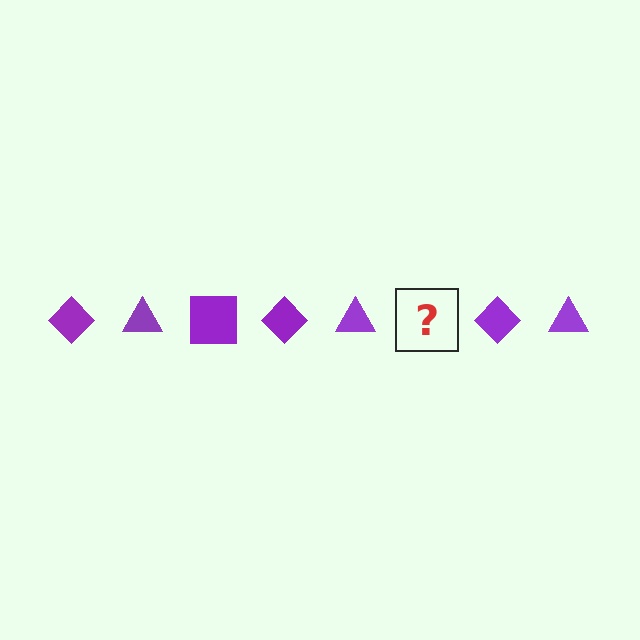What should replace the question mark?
The question mark should be replaced with a purple square.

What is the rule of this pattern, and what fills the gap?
The rule is that the pattern cycles through diamond, triangle, square shapes in purple. The gap should be filled with a purple square.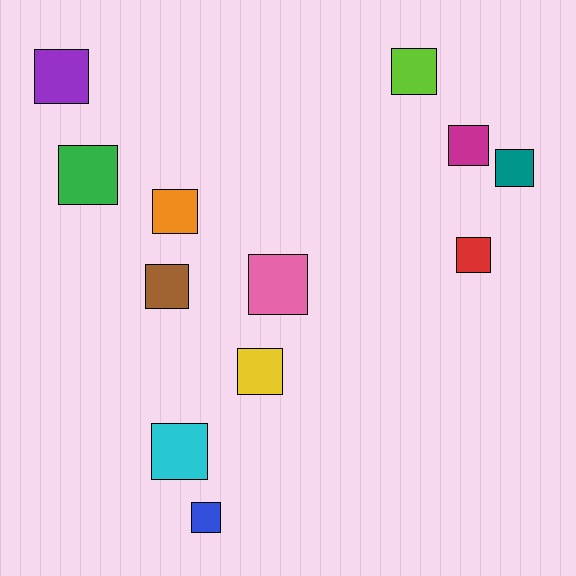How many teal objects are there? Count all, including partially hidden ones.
There is 1 teal object.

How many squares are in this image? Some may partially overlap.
There are 12 squares.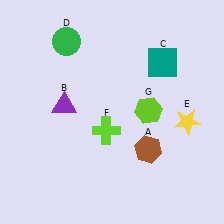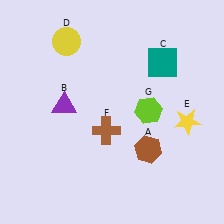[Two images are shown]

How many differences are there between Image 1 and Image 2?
There are 2 differences between the two images.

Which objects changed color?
D changed from green to yellow. F changed from lime to brown.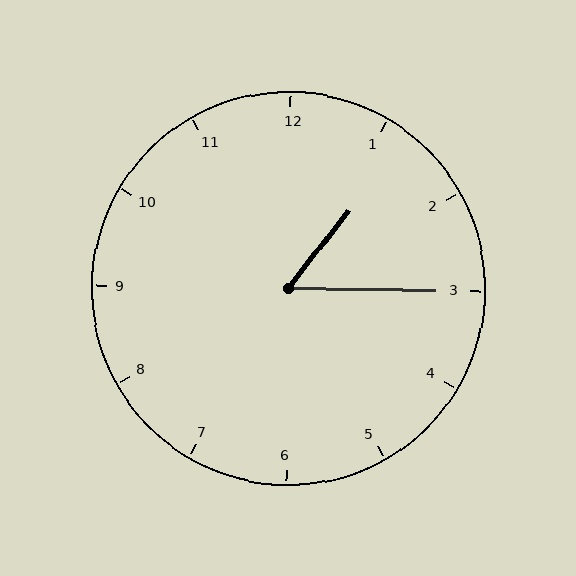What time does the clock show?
1:15.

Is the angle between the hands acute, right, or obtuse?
It is acute.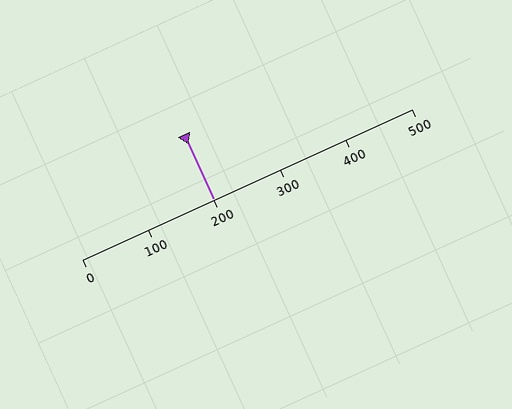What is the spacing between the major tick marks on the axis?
The major ticks are spaced 100 apart.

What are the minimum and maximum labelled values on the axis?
The axis runs from 0 to 500.